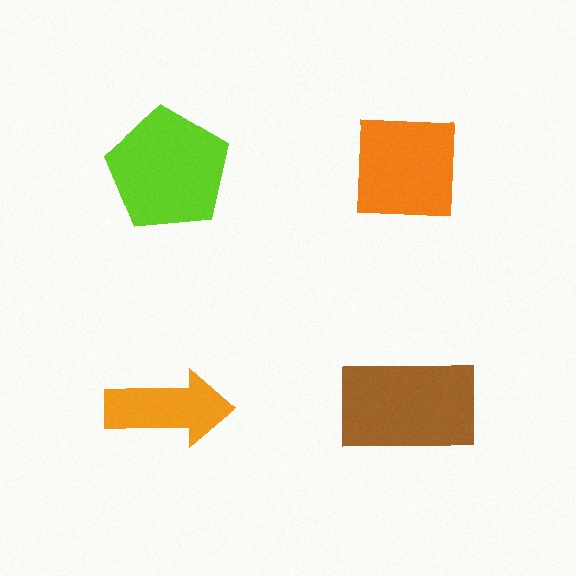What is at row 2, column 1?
An orange arrow.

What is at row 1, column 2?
An orange square.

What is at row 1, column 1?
A lime pentagon.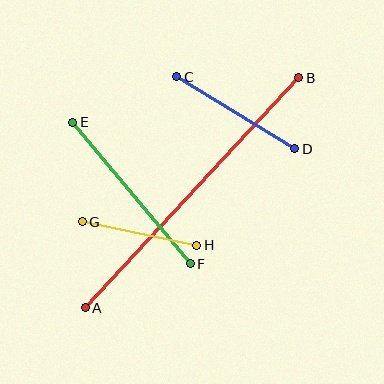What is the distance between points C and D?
The distance is approximately 138 pixels.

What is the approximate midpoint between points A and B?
The midpoint is at approximately (192, 193) pixels.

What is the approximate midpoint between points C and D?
The midpoint is at approximately (236, 113) pixels.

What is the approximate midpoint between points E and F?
The midpoint is at approximately (132, 193) pixels.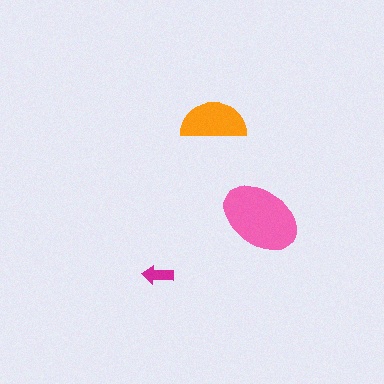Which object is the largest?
The pink ellipse.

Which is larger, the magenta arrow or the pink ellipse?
The pink ellipse.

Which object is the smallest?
The magenta arrow.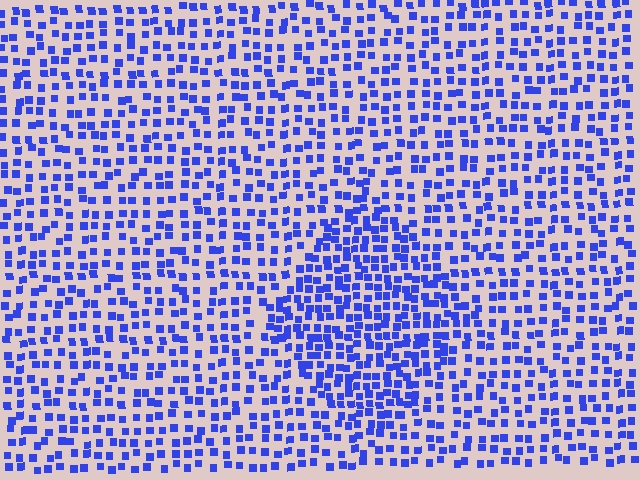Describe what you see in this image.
The image contains small blue elements arranged at two different densities. A diamond-shaped region is visible where the elements are more densely packed than the surrounding area.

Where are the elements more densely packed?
The elements are more densely packed inside the diamond boundary.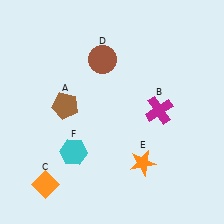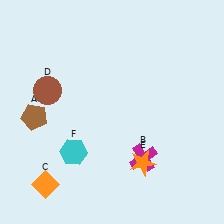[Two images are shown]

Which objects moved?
The objects that moved are: the brown pentagon (A), the magenta cross (B), the brown circle (D).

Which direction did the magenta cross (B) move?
The magenta cross (B) moved down.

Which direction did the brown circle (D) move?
The brown circle (D) moved left.